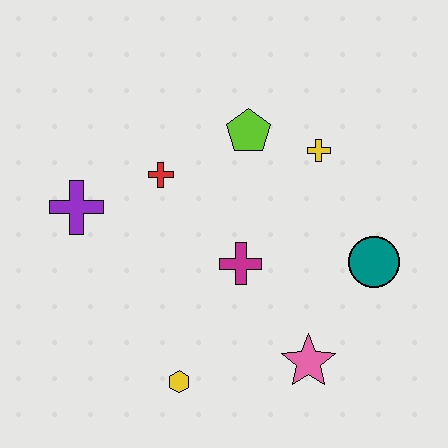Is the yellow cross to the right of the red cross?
Yes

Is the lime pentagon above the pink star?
Yes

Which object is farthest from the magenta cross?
The purple cross is farthest from the magenta cross.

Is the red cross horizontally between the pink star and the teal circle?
No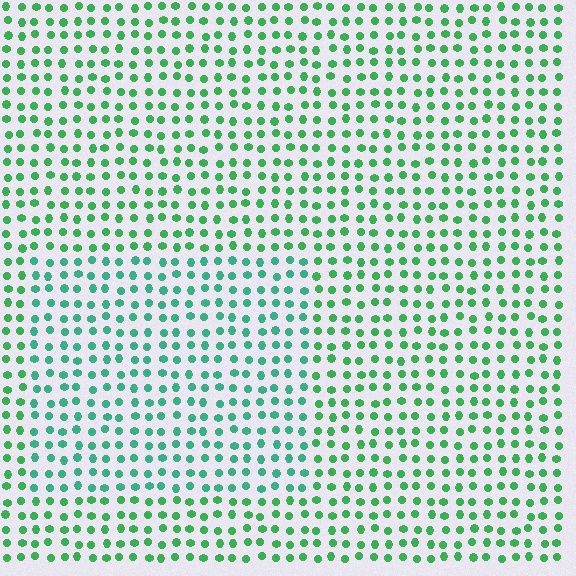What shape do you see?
I see a rectangle.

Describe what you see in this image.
The image is filled with small green elements in a uniform arrangement. A rectangle-shaped region is visible where the elements are tinted to a slightly different hue, forming a subtle color boundary.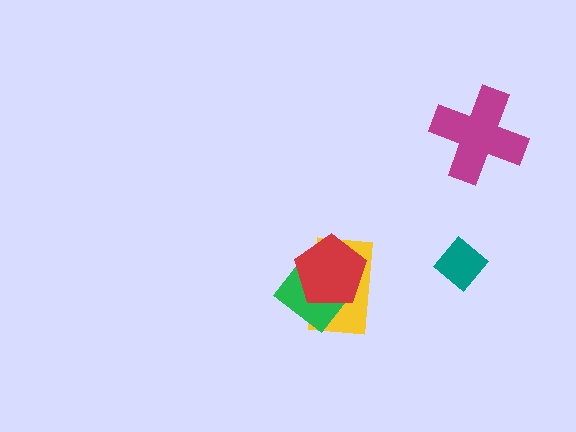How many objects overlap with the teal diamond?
0 objects overlap with the teal diamond.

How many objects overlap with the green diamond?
2 objects overlap with the green diamond.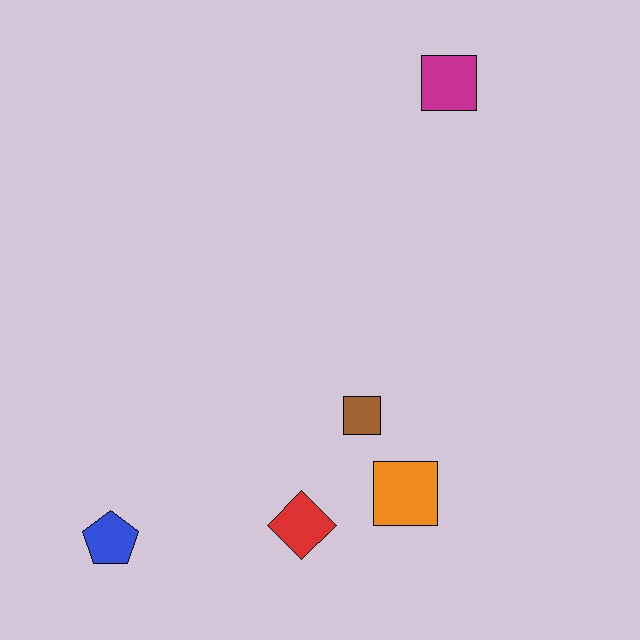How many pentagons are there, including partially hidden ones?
There is 1 pentagon.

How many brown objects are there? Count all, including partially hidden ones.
There is 1 brown object.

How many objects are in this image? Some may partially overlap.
There are 5 objects.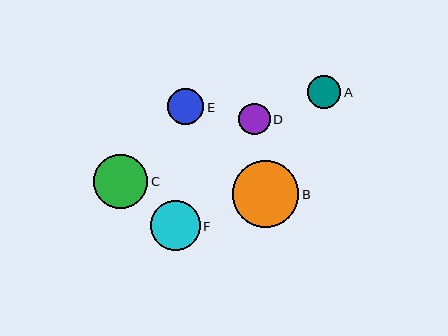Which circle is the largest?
Circle B is the largest with a size of approximately 67 pixels.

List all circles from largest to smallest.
From largest to smallest: B, C, F, E, A, D.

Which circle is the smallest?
Circle D is the smallest with a size of approximately 32 pixels.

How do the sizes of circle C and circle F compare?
Circle C and circle F are approximately the same size.